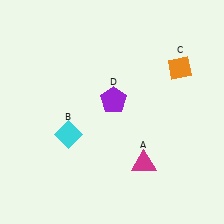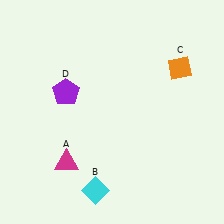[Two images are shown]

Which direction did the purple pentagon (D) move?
The purple pentagon (D) moved left.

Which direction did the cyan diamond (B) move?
The cyan diamond (B) moved down.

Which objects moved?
The objects that moved are: the magenta triangle (A), the cyan diamond (B), the purple pentagon (D).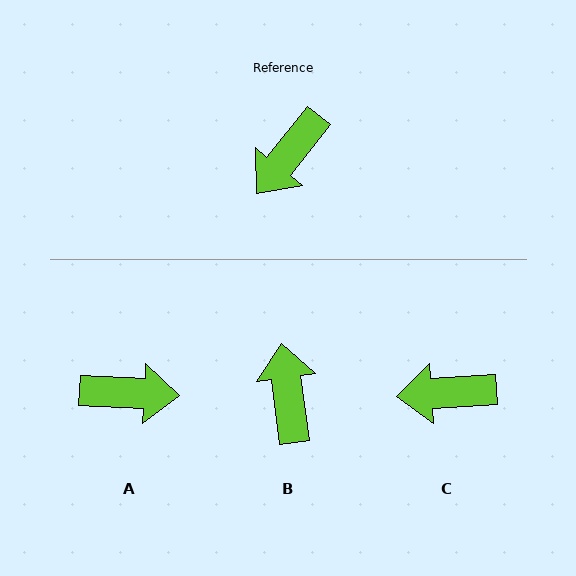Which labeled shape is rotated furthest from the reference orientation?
B, about 134 degrees away.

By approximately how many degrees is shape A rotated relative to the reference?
Approximately 126 degrees counter-clockwise.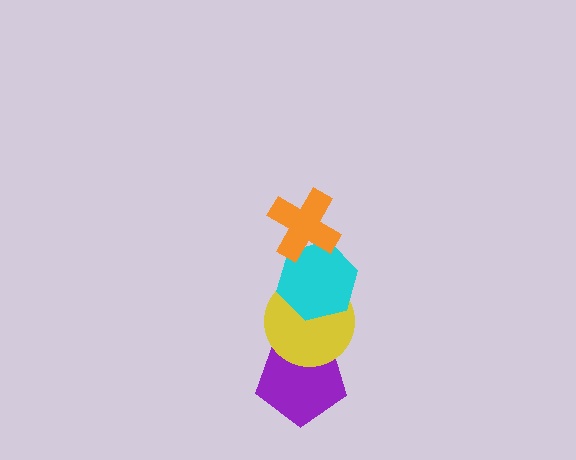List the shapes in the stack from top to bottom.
From top to bottom: the orange cross, the cyan hexagon, the yellow circle, the purple pentagon.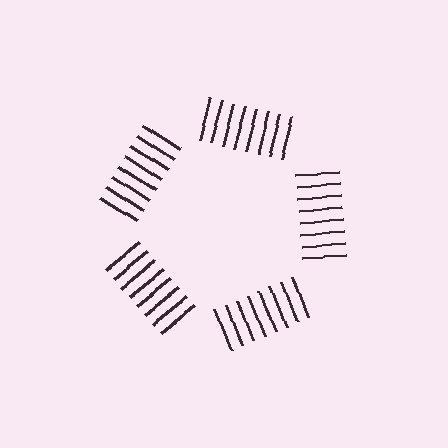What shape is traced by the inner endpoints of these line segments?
An illusory pentagon — the line segments terminate on its edges but no continuous stroke is drawn.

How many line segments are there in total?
40 — 8 along each of the 5 edges.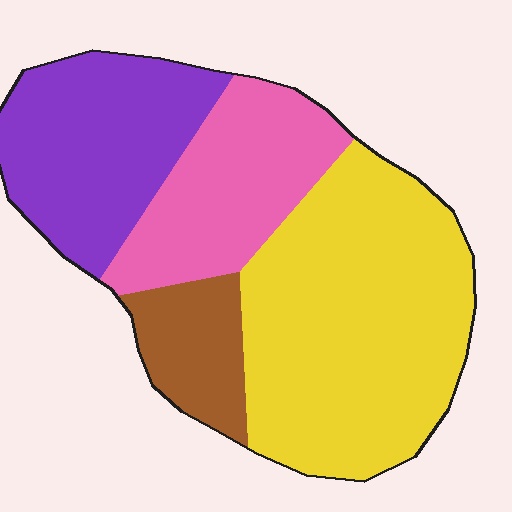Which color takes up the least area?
Brown, at roughly 10%.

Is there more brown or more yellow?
Yellow.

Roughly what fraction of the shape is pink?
Pink covers around 20% of the shape.